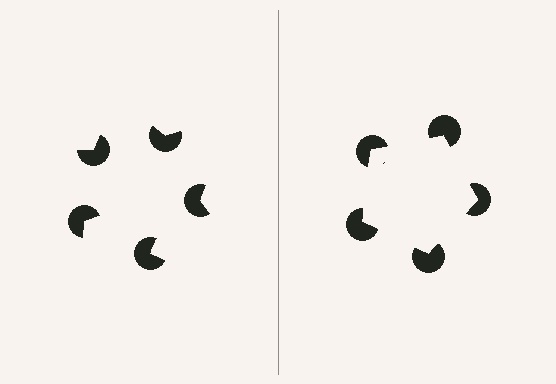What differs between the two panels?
The pac-man discs are positioned identically on both sides; only the wedge orientations differ. On the right they align to a pentagon; on the left they are misaligned.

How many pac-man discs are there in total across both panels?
10 — 5 on each side.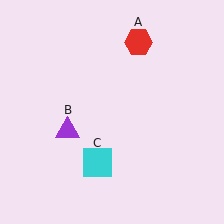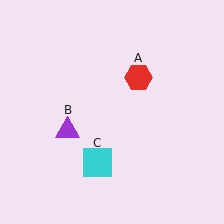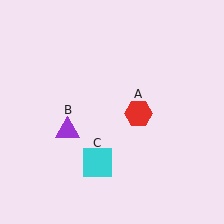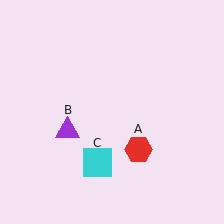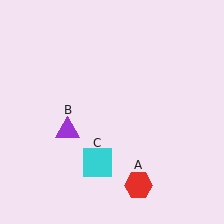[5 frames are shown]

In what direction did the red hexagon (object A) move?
The red hexagon (object A) moved down.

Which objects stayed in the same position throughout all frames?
Purple triangle (object B) and cyan square (object C) remained stationary.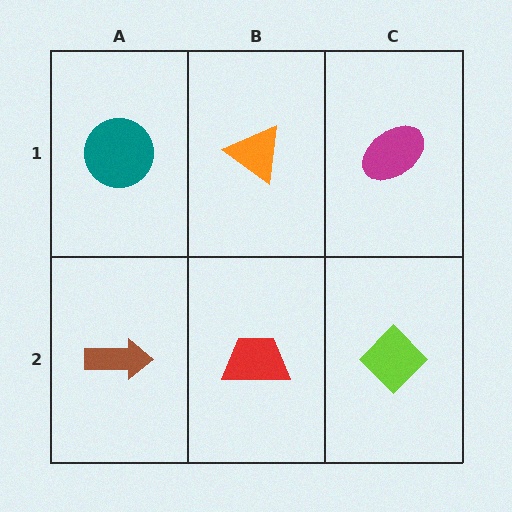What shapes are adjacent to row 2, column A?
A teal circle (row 1, column A), a red trapezoid (row 2, column B).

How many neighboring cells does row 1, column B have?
3.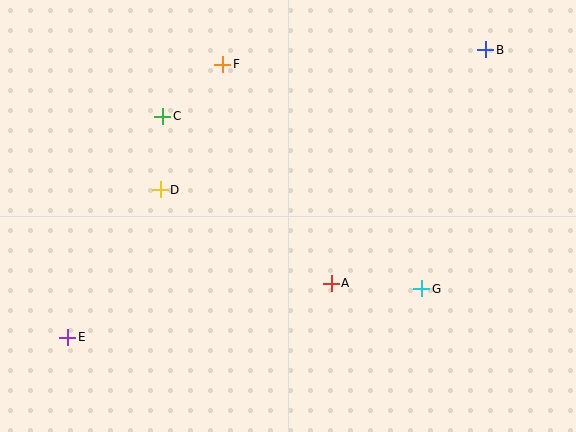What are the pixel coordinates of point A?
Point A is at (331, 283).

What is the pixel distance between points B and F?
The distance between B and F is 263 pixels.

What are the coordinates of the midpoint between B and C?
The midpoint between B and C is at (324, 83).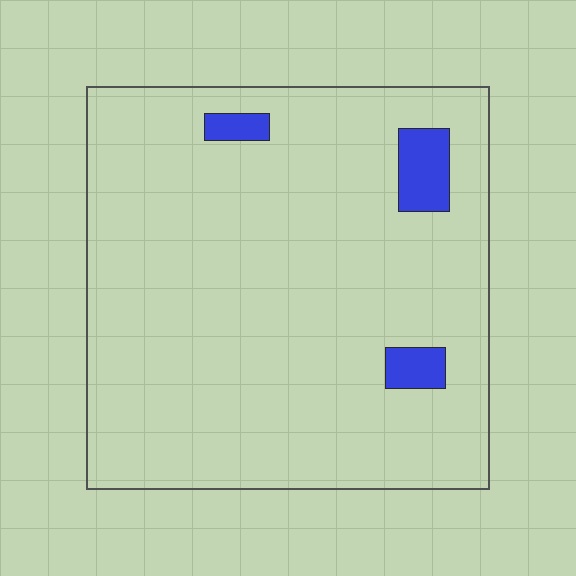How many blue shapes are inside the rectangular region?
3.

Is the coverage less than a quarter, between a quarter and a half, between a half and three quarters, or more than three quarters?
Less than a quarter.